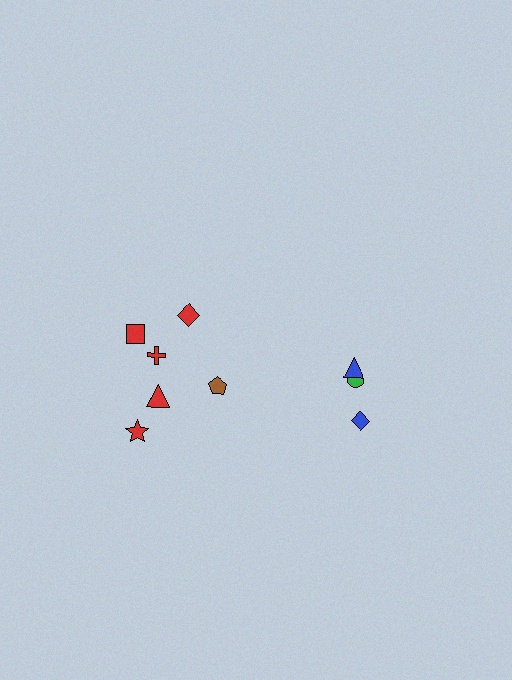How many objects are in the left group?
There are 6 objects.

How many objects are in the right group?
There are 3 objects.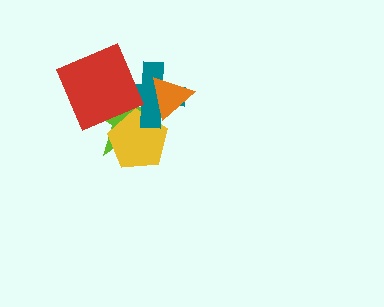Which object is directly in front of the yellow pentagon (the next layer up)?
The teal cross is directly in front of the yellow pentagon.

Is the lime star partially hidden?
Yes, it is partially covered by another shape.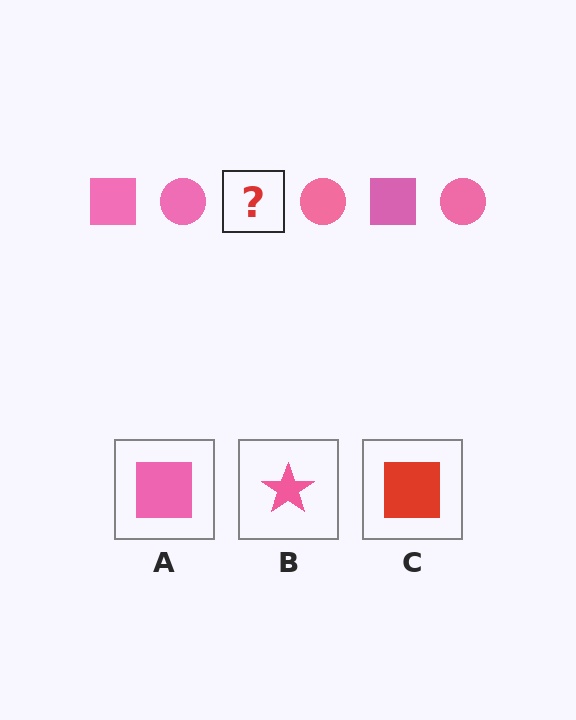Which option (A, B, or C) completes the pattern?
A.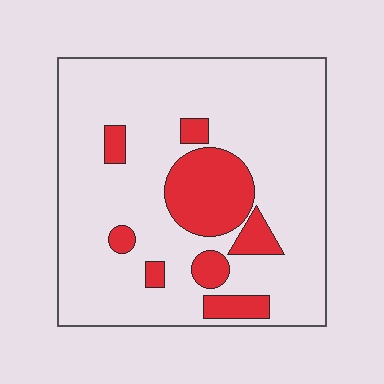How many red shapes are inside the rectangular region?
8.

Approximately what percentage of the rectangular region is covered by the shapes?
Approximately 20%.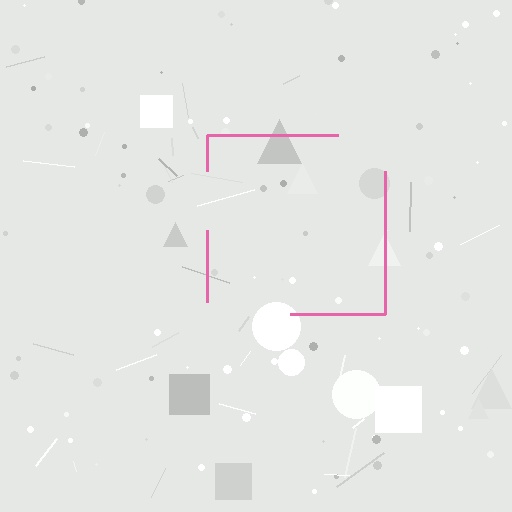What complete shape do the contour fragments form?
The contour fragments form a square.